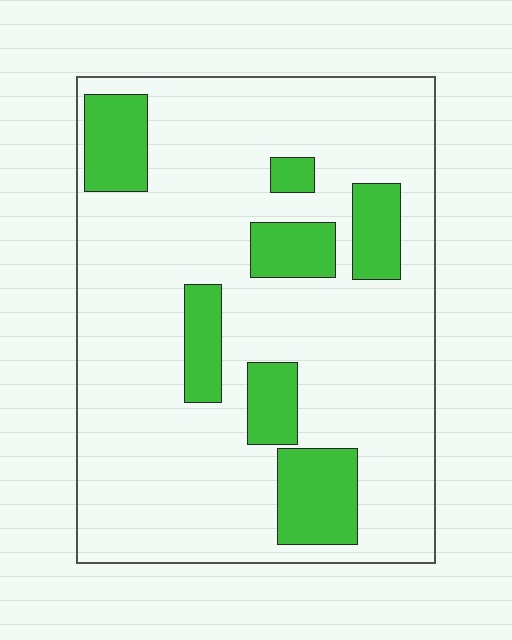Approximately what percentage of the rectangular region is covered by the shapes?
Approximately 20%.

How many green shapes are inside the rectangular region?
7.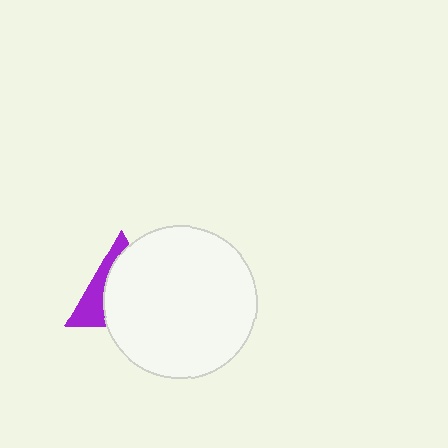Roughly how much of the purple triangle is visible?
A small part of it is visible (roughly 33%).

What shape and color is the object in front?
The object in front is a white circle.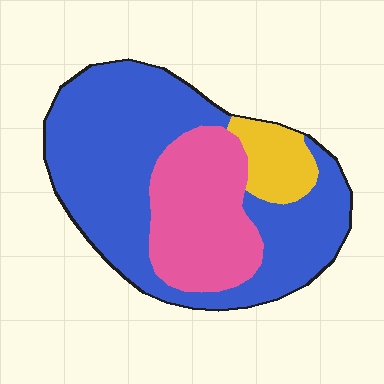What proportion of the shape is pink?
Pink takes up about one quarter (1/4) of the shape.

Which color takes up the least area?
Yellow, at roughly 10%.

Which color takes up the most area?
Blue, at roughly 60%.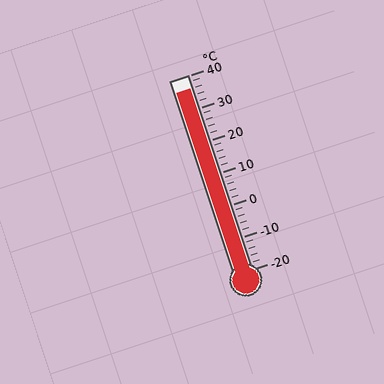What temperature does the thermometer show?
The thermometer shows approximately 36°C.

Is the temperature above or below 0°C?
The temperature is above 0°C.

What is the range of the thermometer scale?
The thermometer scale ranges from -20°C to 40°C.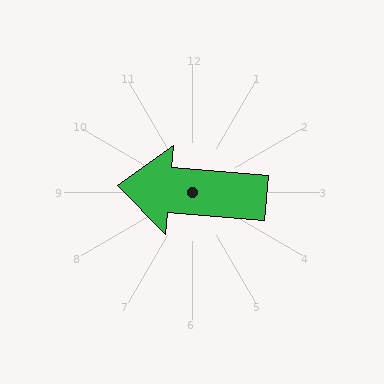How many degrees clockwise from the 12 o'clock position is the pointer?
Approximately 275 degrees.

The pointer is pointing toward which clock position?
Roughly 9 o'clock.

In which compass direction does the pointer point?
West.